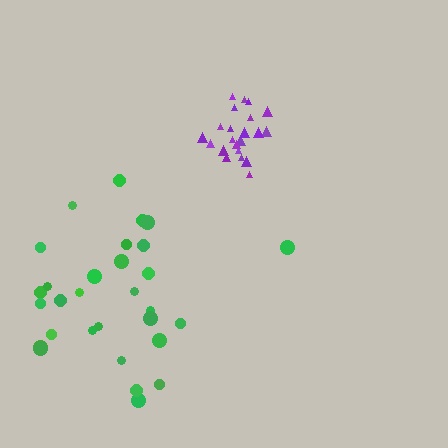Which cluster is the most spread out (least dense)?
Green.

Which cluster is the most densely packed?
Purple.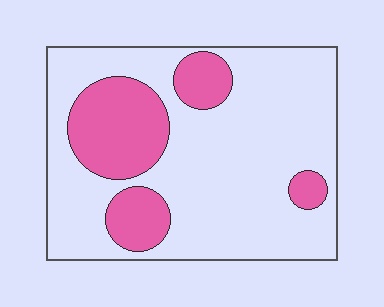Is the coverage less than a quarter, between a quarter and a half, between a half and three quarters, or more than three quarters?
Between a quarter and a half.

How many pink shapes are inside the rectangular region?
4.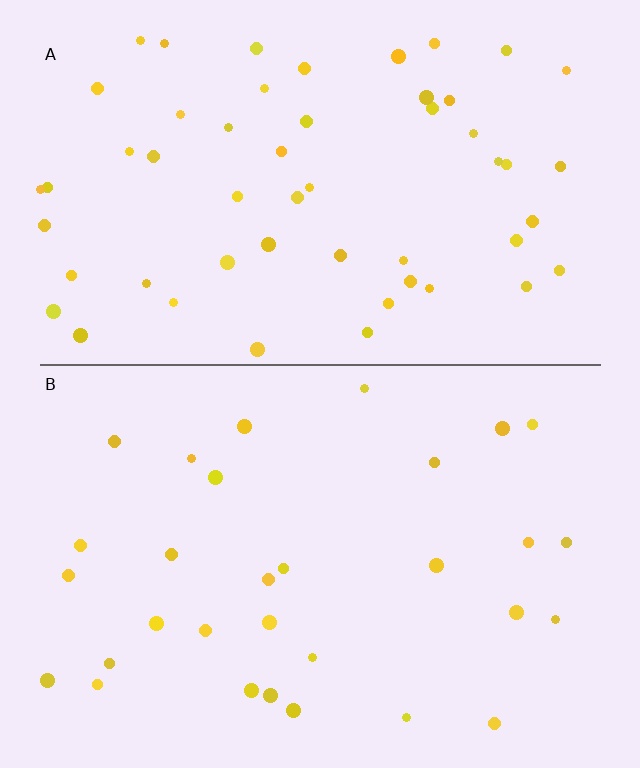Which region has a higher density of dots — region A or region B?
A (the top).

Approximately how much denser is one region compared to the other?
Approximately 1.8× — region A over region B.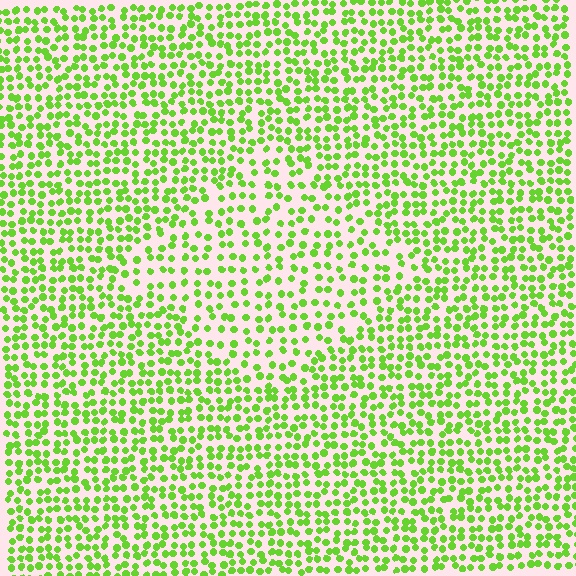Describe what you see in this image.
The image contains small lime elements arranged at two different densities. A diamond-shaped region is visible where the elements are less densely packed than the surrounding area.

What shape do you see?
I see a diamond.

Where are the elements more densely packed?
The elements are more densely packed outside the diamond boundary.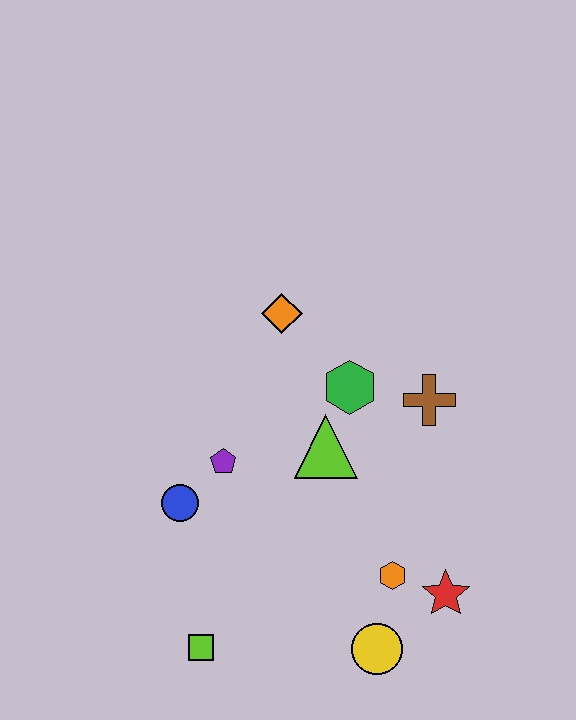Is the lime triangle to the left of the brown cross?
Yes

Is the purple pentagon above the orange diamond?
No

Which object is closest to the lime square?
The blue circle is closest to the lime square.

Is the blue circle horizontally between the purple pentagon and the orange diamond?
No